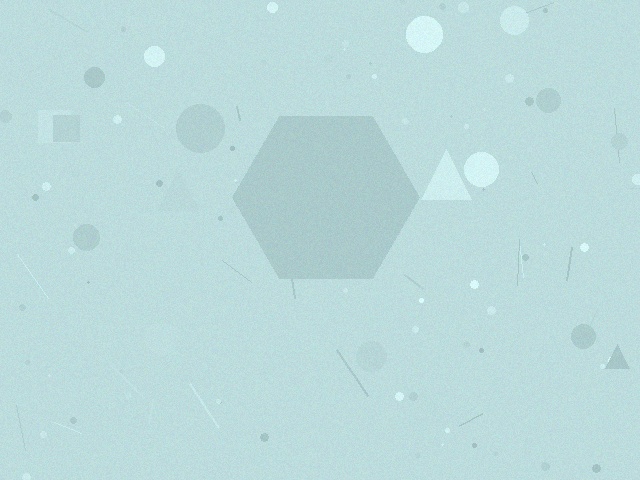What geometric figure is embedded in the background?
A hexagon is embedded in the background.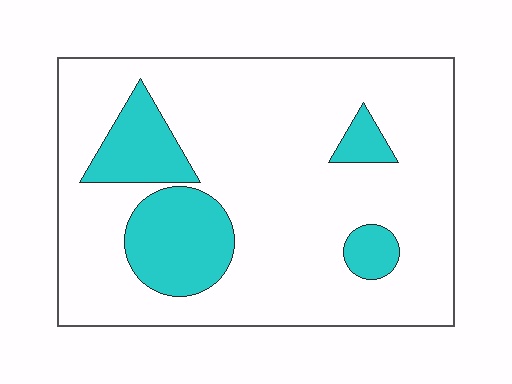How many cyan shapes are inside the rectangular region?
4.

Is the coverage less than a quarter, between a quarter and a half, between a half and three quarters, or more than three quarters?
Less than a quarter.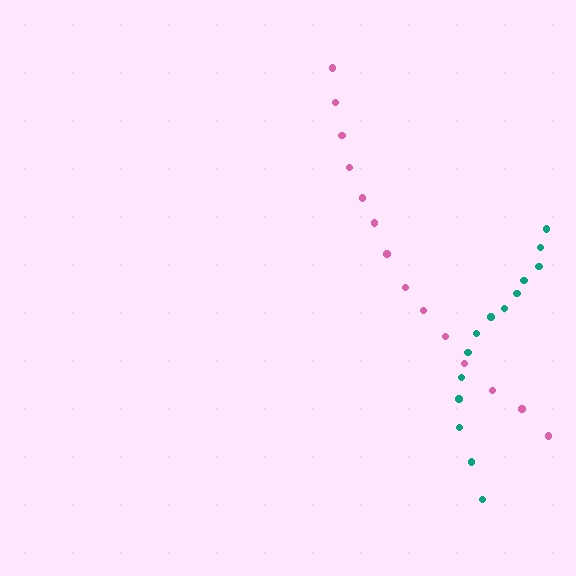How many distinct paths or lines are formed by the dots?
There are 2 distinct paths.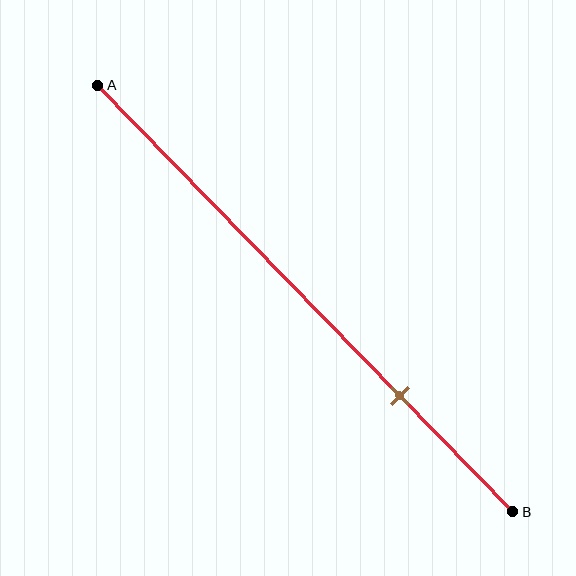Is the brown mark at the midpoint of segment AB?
No, the mark is at about 75% from A, not at the 50% midpoint.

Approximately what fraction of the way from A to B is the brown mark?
The brown mark is approximately 75% of the way from A to B.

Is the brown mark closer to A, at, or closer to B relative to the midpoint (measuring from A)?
The brown mark is closer to point B than the midpoint of segment AB.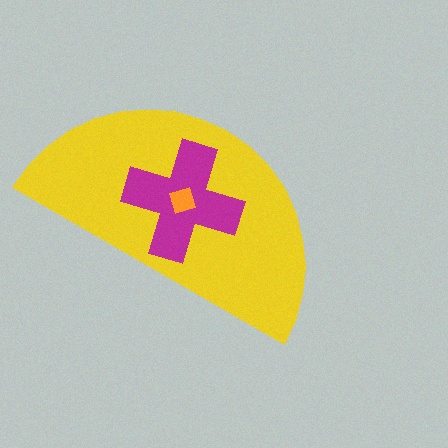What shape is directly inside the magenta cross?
The orange diamond.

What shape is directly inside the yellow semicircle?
The magenta cross.